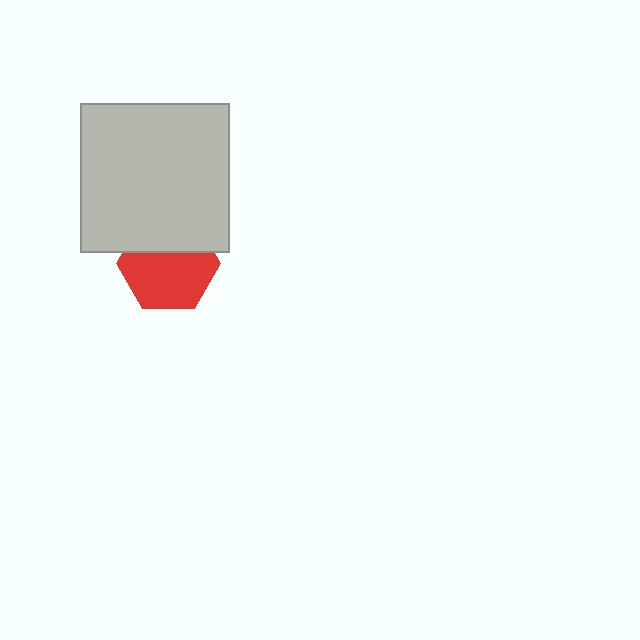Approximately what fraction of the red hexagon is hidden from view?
Roughly 36% of the red hexagon is hidden behind the light gray square.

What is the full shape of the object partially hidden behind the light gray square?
The partially hidden object is a red hexagon.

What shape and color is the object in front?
The object in front is a light gray square.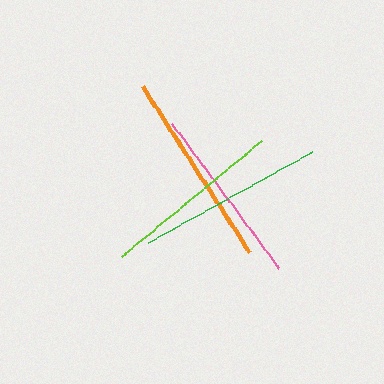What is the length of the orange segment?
The orange segment is approximately 197 pixels long.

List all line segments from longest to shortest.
From longest to shortest: orange, green, lime, pink.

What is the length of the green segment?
The green segment is approximately 188 pixels long.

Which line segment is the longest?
The orange line is the longest at approximately 197 pixels.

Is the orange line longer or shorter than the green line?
The orange line is longer than the green line.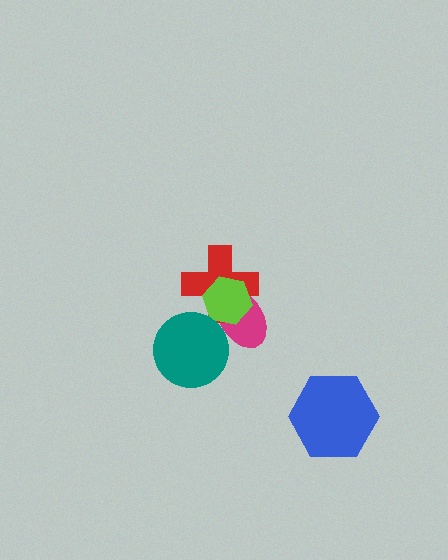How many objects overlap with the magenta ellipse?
3 objects overlap with the magenta ellipse.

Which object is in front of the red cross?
The lime hexagon is in front of the red cross.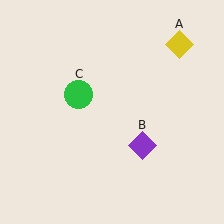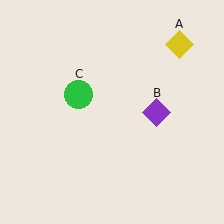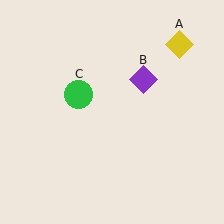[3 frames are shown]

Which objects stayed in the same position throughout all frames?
Yellow diamond (object A) and green circle (object C) remained stationary.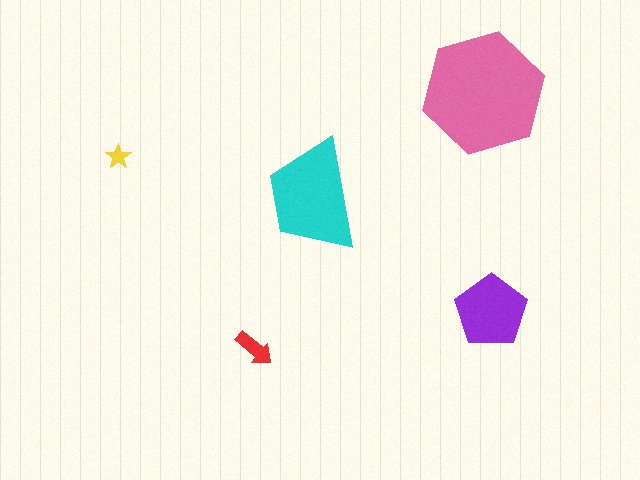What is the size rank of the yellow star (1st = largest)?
5th.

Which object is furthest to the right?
The purple pentagon is rightmost.